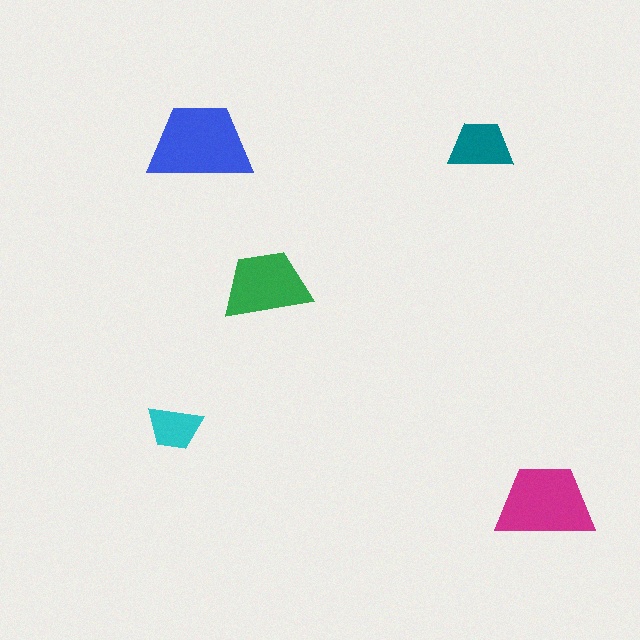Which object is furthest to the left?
The cyan trapezoid is leftmost.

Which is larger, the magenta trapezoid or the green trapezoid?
The magenta one.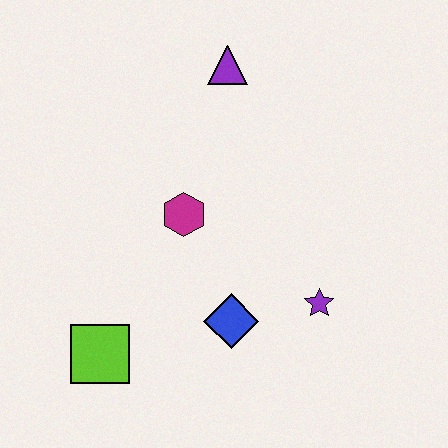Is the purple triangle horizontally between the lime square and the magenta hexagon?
No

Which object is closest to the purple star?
The blue diamond is closest to the purple star.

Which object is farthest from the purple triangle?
The lime square is farthest from the purple triangle.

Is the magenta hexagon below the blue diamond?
No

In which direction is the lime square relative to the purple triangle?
The lime square is below the purple triangle.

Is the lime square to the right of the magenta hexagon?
No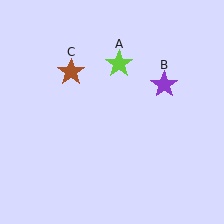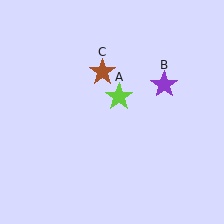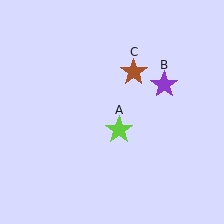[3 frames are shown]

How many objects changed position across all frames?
2 objects changed position: lime star (object A), brown star (object C).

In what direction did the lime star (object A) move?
The lime star (object A) moved down.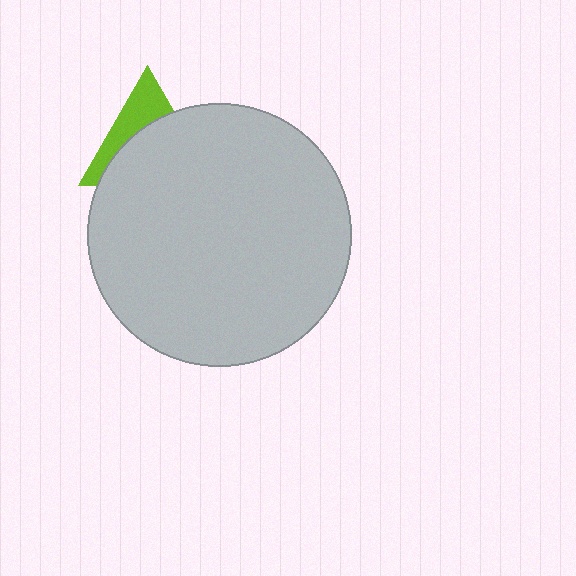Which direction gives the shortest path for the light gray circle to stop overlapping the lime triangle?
Moving down gives the shortest separation.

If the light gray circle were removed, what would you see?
You would see the complete lime triangle.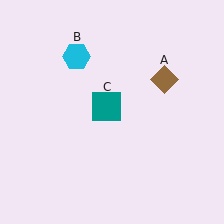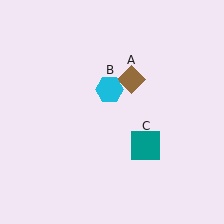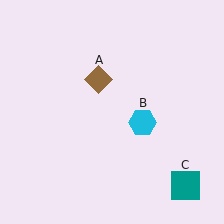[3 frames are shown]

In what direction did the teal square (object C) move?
The teal square (object C) moved down and to the right.